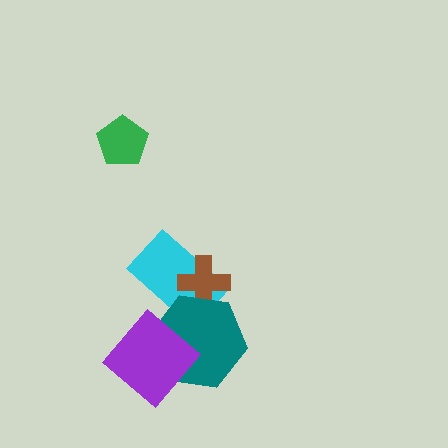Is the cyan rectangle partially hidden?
Yes, it is partially covered by another shape.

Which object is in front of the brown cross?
The teal hexagon is in front of the brown cross.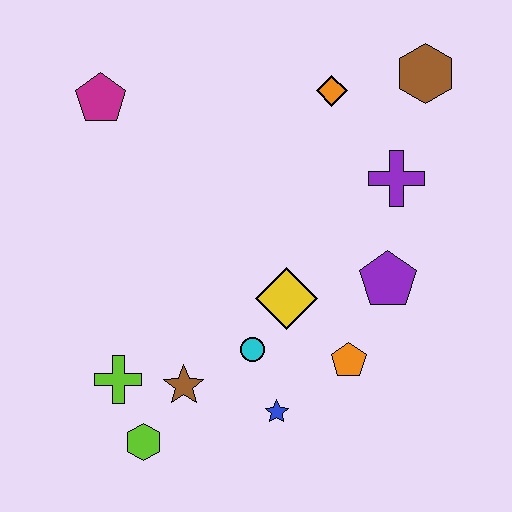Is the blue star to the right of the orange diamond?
No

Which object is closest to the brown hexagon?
The orange diamond is closest to the brown hexagon.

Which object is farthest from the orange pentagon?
The magenta pentagon is farthest from the orange pentagon.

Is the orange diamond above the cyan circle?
Yes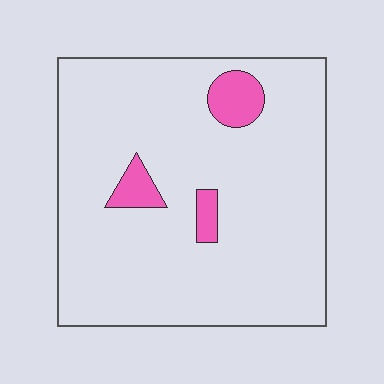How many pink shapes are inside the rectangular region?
3.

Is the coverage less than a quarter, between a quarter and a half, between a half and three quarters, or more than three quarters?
Less than a quarter.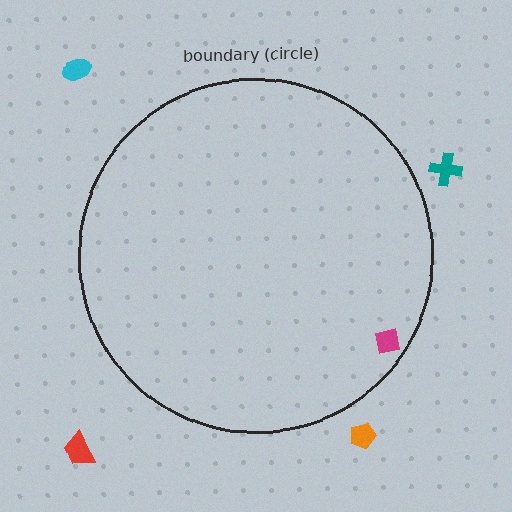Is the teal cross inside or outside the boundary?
Outside.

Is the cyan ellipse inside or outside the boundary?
Outside.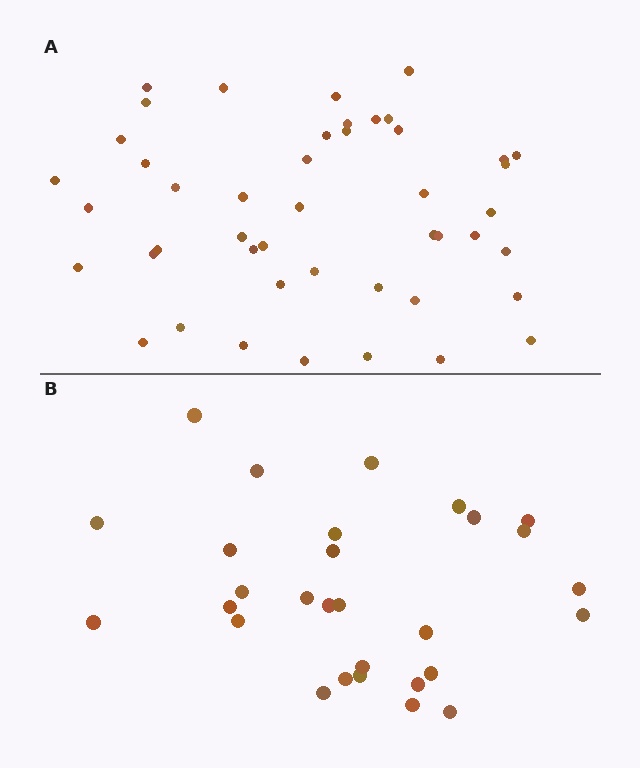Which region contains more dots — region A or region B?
Region A (the top region) has more dots.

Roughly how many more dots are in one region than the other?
Region A has approximately 15 more dots than region B.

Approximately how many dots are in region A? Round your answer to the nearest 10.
About 50 dots. (The exact count is 46, which rounds to 50.)